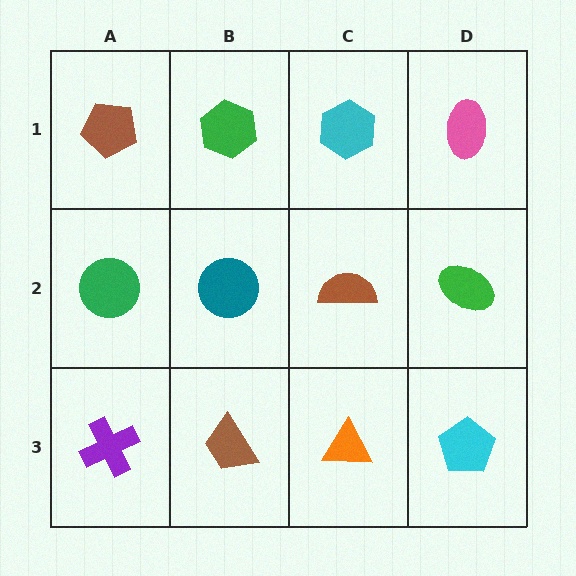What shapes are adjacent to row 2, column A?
A brown pentagon (row 1, column A), a purple cross (row 3, column A), a teal circle (row 2, column B).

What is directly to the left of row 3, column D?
An orange triangle.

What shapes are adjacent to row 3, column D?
A green ellipse (row 2, column D), an orange triangle (row 3, column C).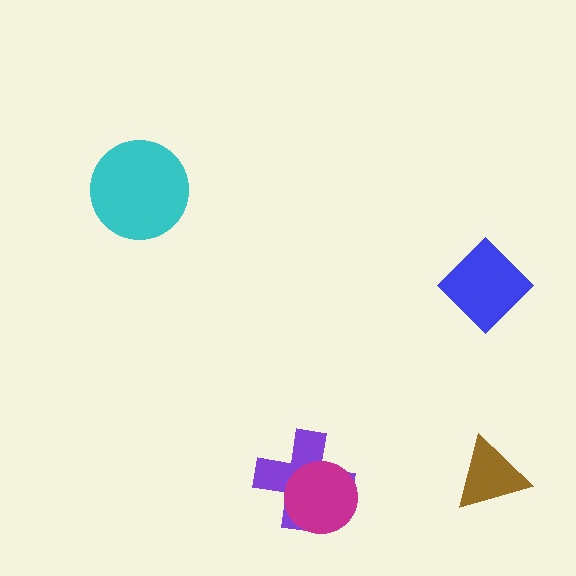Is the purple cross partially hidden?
Yes, it is partially covered by another shape.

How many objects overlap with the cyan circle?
0 objects overlap with the cyan circle.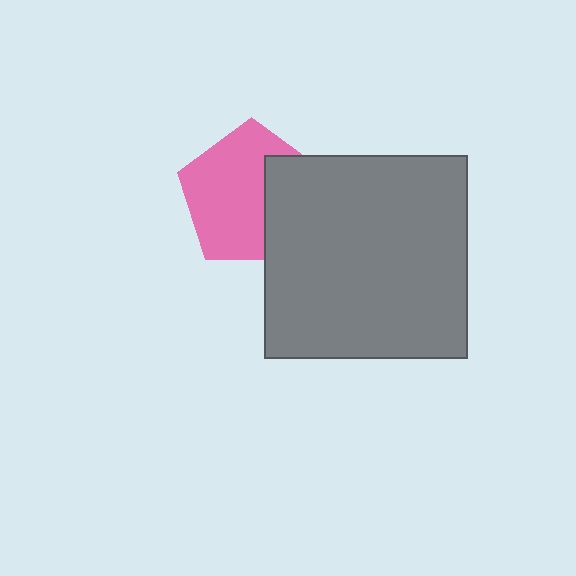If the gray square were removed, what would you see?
You would see the complete pink pentagon.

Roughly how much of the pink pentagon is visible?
Most of it is visible (roughly 65%).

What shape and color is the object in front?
The object in front is a gray square.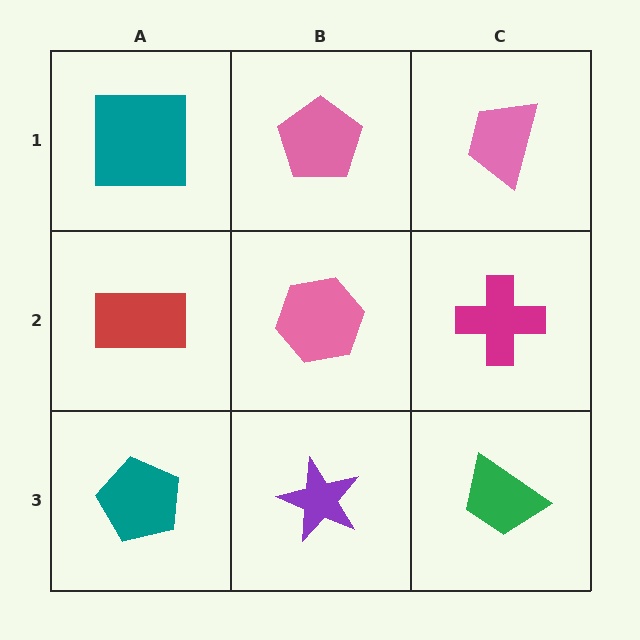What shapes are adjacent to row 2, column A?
A teal square (row 1, column A), a teal pentagon (row 3, column A), a pink hexagon (row 2, column B).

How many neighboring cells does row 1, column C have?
2.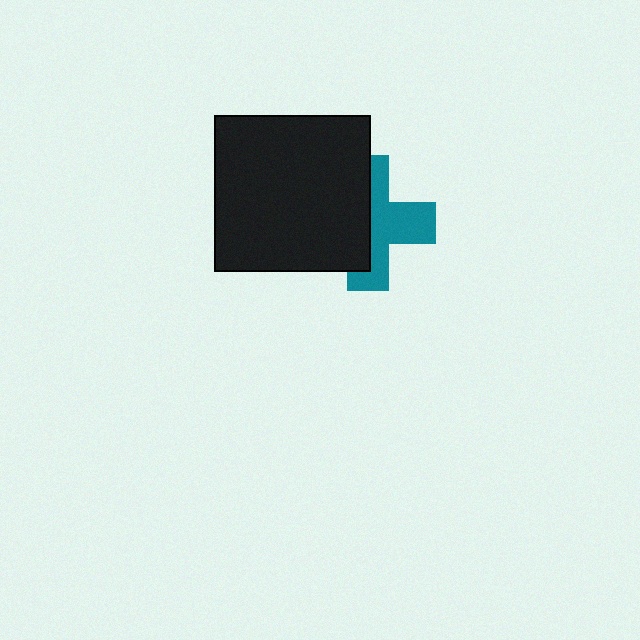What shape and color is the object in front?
The object in front is a black square.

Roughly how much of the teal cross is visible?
About half of it is visible (roughly 50%).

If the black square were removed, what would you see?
You would see the complete teal cross.